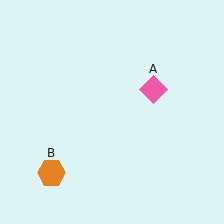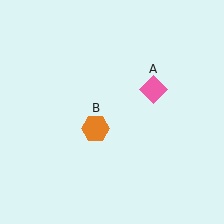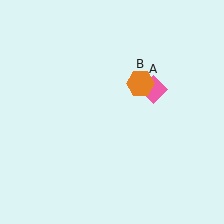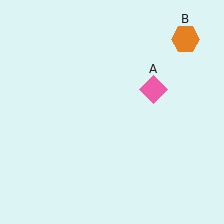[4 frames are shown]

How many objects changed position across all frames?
1 object changed position: orange hexagon (object B).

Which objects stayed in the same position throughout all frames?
Pink diamond (object A) remained stationary.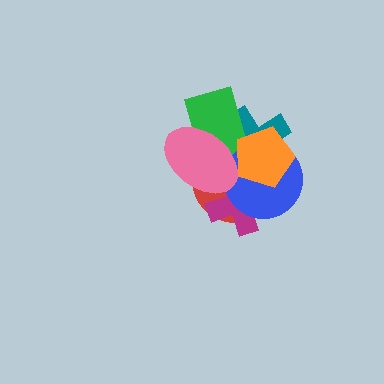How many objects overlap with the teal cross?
6 objects overlap with the teal cross.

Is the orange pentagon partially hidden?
Yes, it is partially covered by another shape.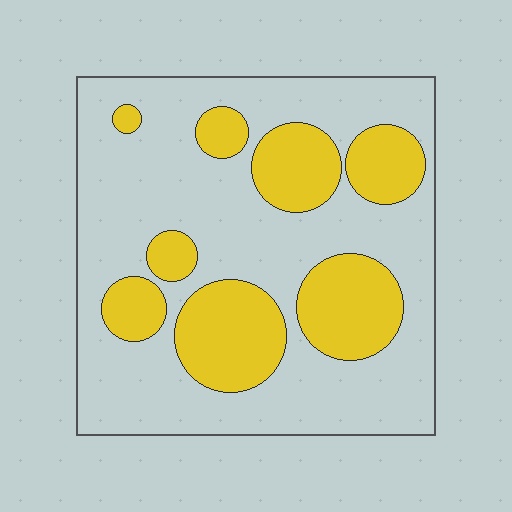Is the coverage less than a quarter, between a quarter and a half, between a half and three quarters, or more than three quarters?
Between a quarter and a half.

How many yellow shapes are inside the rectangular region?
8.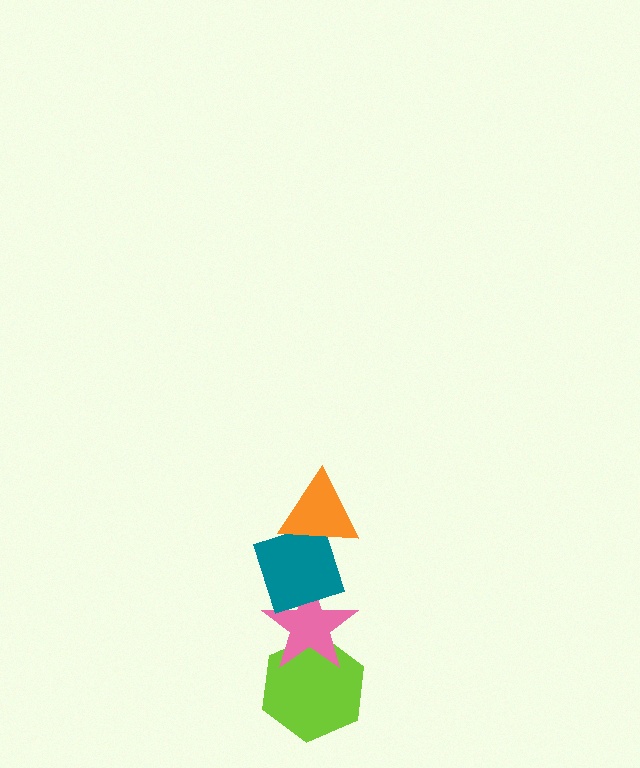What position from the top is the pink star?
The pink star is 3rd from the top.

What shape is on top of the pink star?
The teal diamond is on top of the pink star.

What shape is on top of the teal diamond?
The orange triangle is on top of the teal diamond.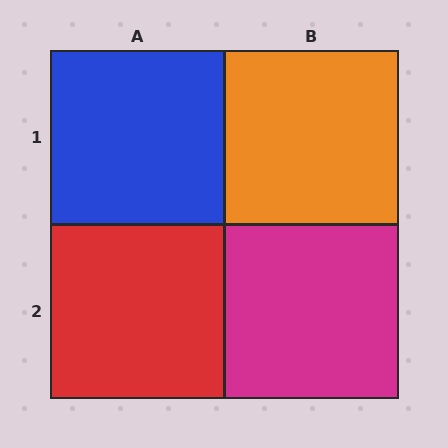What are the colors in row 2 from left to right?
Red, magenta.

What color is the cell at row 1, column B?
Orange.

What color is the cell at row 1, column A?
Blue.